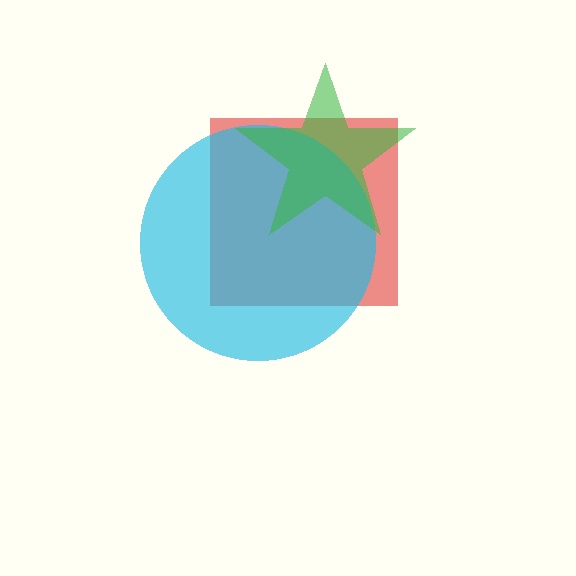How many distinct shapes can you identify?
There are 3 distinct shapes: a red square, a cyan circle, a green star.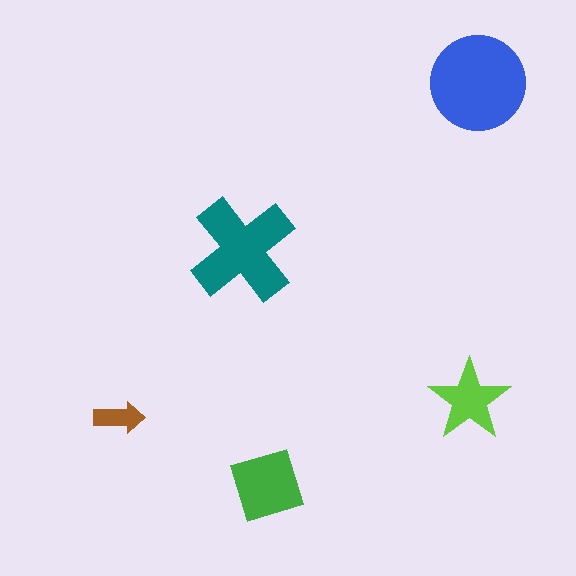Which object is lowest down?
The green diamond is bottommost.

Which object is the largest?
The blue circle.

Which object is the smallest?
The brown arrow.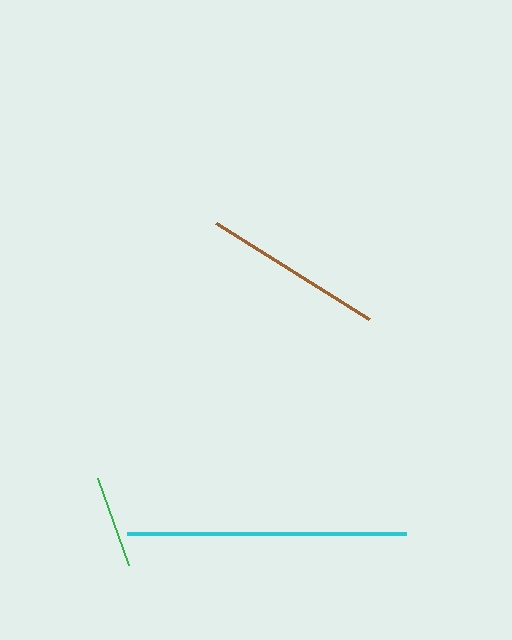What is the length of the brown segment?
The brown segment is approximately 180 pixels long.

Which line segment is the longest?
The cyan line is the longest at approximately 280 pixels.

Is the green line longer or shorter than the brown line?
The brown line is longer than the green line.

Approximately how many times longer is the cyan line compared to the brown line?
The cyan line is approximately 1.6 times the length of the brown line.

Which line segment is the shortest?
The green line is the shortest at approximately 92 pixels.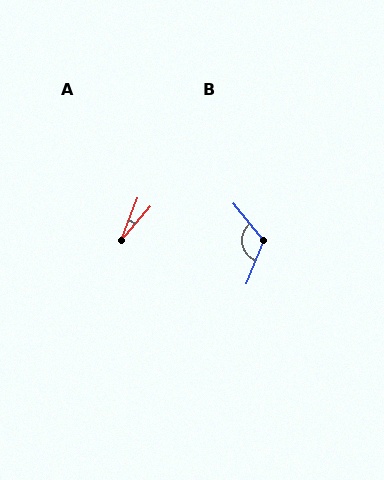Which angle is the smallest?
A, at approximately 19 degrees.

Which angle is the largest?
B, at approximately 119 degrees.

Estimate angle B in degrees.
Approximately 119 degrees.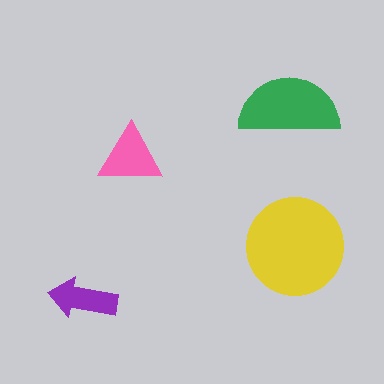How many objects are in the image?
There are 4 objects in the image.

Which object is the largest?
The yellow circle.